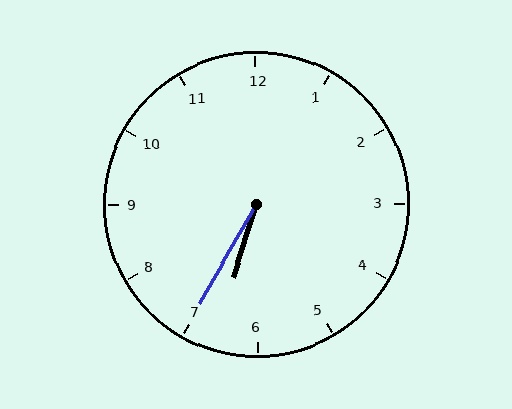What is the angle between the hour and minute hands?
Approximately 12 degrees.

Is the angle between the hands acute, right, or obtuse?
It is acute.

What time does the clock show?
6:35.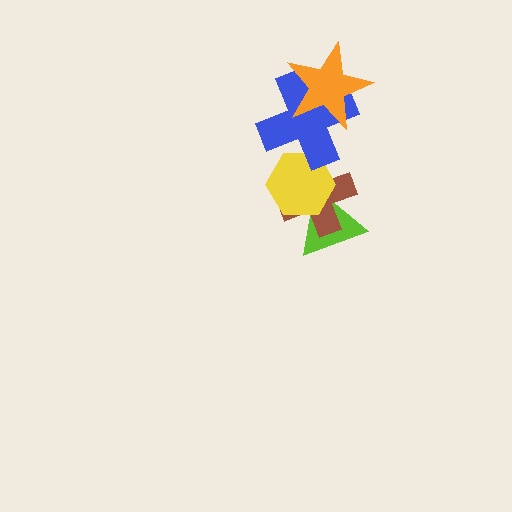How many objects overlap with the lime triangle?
2 objects overlap with the lime triangle.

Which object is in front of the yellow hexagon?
The blue cross is in front of the yellow hexagon.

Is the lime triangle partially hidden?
Yes, it is partially covered by another shape.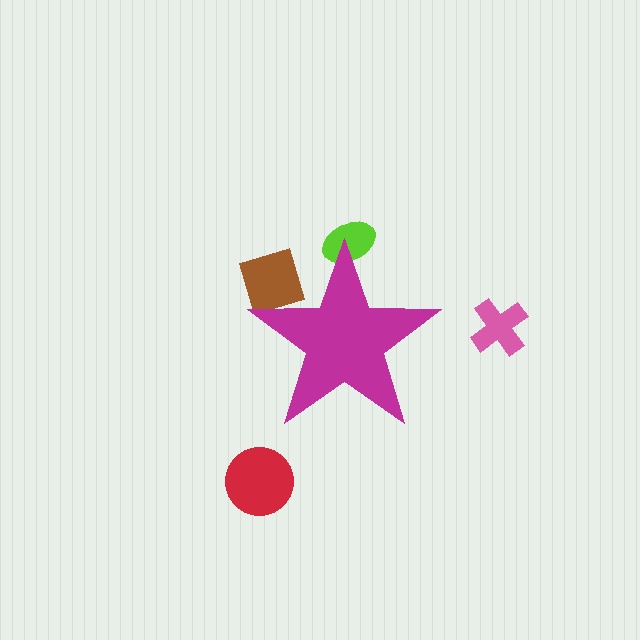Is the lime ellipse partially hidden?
Yes, the lime ellipse is partially hidden behind the magenta star.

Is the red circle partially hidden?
No, the red circle is fully visible.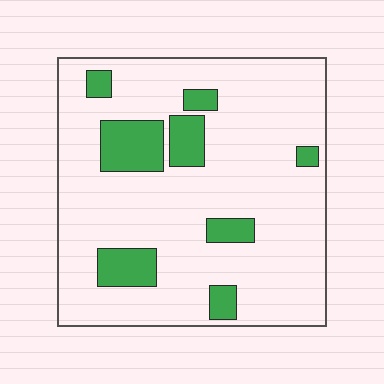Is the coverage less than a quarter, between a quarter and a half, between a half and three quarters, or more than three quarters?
Less than a quarter.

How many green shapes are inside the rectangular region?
8.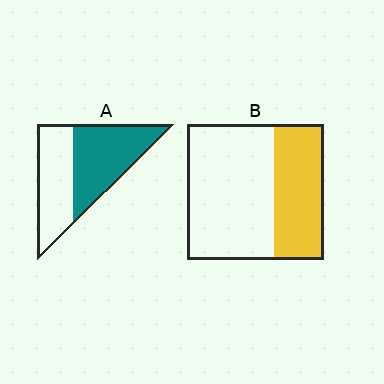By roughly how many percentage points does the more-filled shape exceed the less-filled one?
By roughly 20 percentage points (A over B).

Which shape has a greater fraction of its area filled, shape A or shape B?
Shape A.